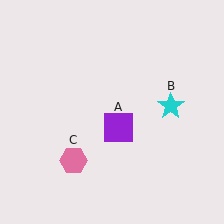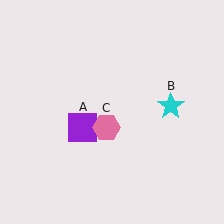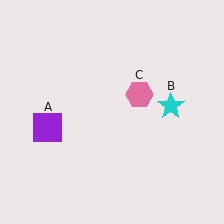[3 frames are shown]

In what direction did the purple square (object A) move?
The purple square (object A) moved left.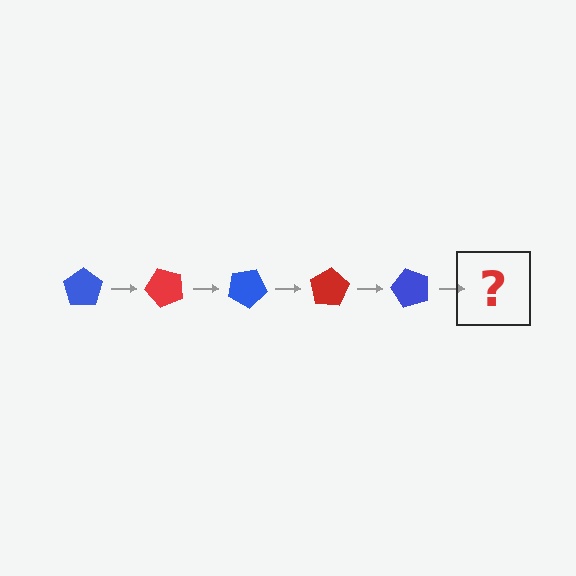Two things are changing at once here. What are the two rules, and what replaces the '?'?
The two rules are that it rotates 50 degrees each step and the color cycles through blue and red. The '?' should be a red pentagon, rotated 250 degrees from the start.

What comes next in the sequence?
The next element should be a red pentagon, rotated 250 degrees from the start.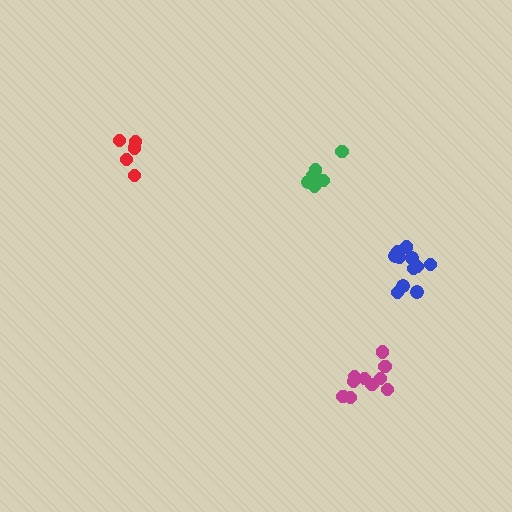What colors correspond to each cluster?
The clusters are colored: blue, red, magenta, green.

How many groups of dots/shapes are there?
There are 4 groups.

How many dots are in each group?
Group 1: 11 dots, Group 2: 5 dots, Group 3: 10 dots, Group 4: 6 dots (32 total).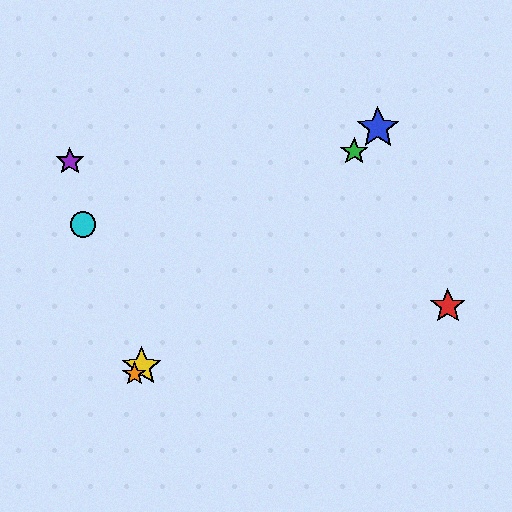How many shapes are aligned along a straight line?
4 shapes (the blue star, the green star, the yellow star, the orange star) are aligned along a straight line.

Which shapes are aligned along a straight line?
The blue star, the green star, the yellow star, the orange star are aligned along a straight line.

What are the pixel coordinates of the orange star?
The orange star is at (134, 374).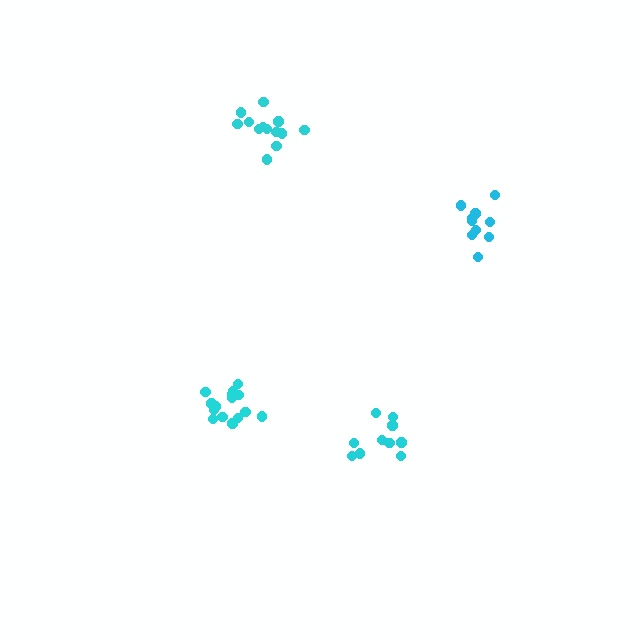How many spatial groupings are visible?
There are 4 spatial groupings.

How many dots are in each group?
Group 1: 15 dots, Group 2: 10 dots, Group 3: 14 dots, Group 4: 10 dots (49 total).